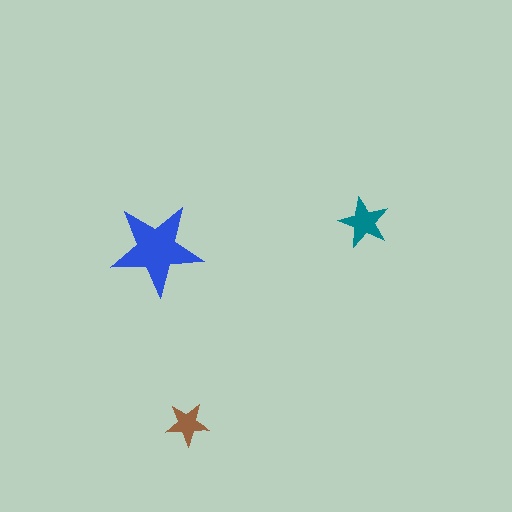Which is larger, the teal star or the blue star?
The blue one.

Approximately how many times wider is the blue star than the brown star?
About 2 times wider.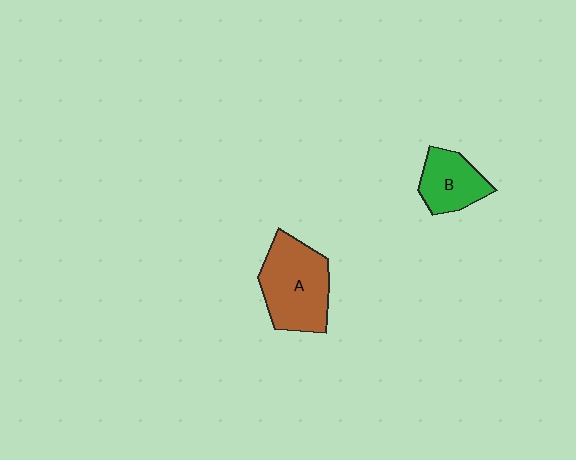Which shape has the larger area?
Shape A (brown).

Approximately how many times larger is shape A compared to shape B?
Approximately 1.6 times.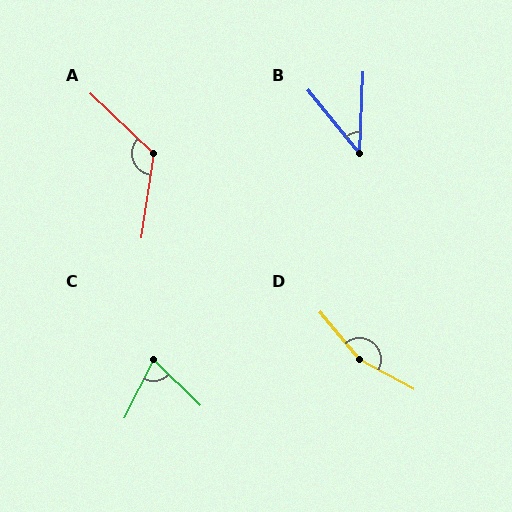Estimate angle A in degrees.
Approximately 125 degrees.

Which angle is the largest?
D, at approximately 158 degrees.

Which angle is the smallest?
B, at approximately 41 degrees.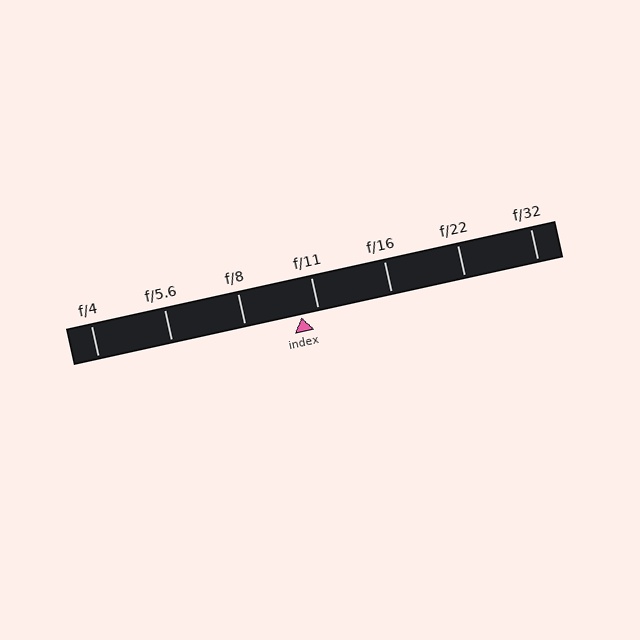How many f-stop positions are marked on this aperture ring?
There are 7 f-stop positions marked.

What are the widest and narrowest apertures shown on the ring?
The widest aperture shown is f/4 and the narrowest is f/32.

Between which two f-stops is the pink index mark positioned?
The index mark is between f/8 and f/11.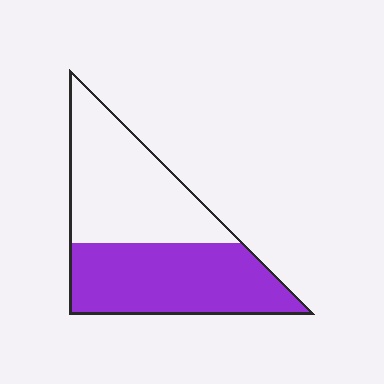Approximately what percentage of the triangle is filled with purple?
Approximately 50%.